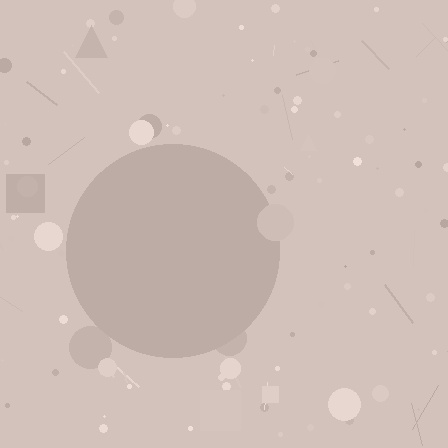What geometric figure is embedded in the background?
A circle is embedded in the background.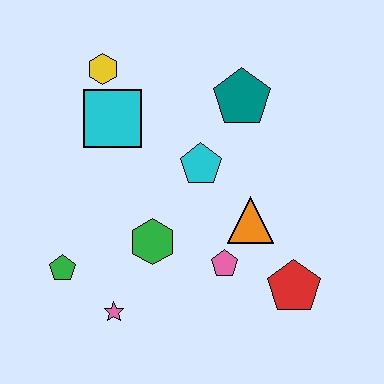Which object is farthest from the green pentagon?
The teal pentagon is farthest from the green pentagon.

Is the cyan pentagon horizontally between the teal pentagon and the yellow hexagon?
Yes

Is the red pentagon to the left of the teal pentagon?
No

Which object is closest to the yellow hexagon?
The cyan square is closest to the yellow hexagon.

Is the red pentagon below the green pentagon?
Yes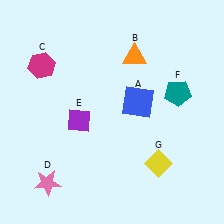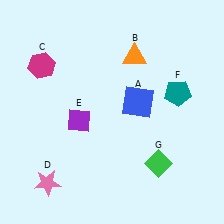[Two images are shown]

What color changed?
The diamond (G) changed from yellow in Image 1 to green in Image 2.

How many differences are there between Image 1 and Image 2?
There is 1 difference between the two images.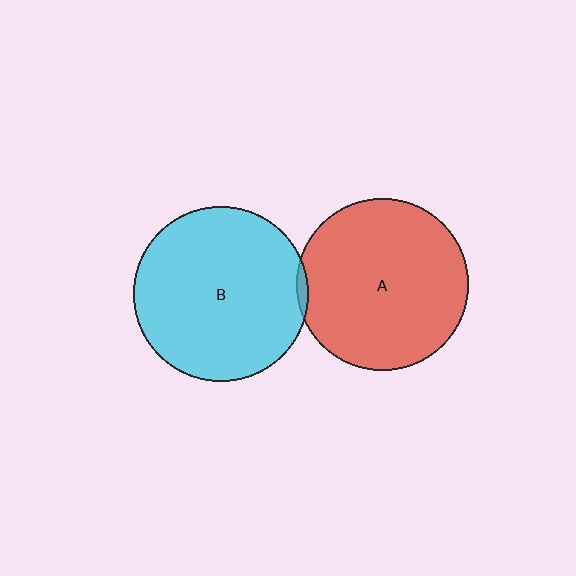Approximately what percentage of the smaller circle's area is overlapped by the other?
Approximately 5%.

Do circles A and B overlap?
Yes.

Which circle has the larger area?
Circle B (cyan).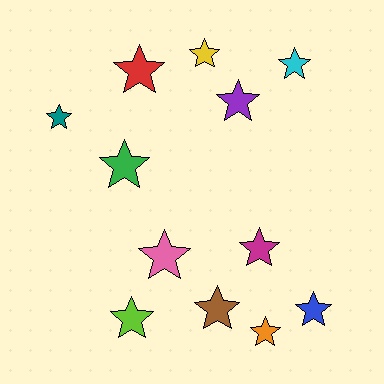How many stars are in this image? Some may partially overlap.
There are 12 stars.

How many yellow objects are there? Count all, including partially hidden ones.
There is 1 yellow object.